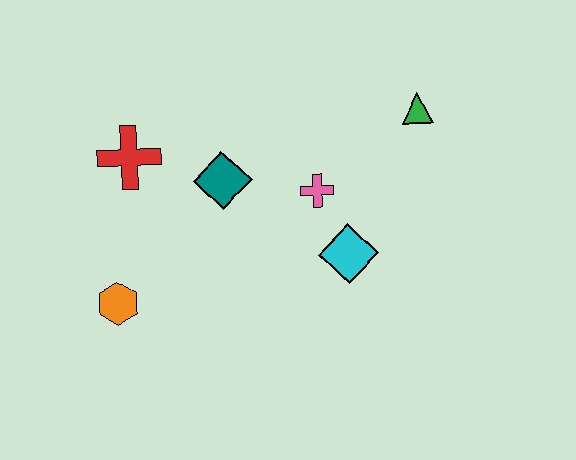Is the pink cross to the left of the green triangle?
Yes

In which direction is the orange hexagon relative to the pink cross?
The orange hexagon is to the left of the pink cross.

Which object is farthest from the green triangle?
The orange hexagon is farthest from the green triangle.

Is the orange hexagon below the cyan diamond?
Yes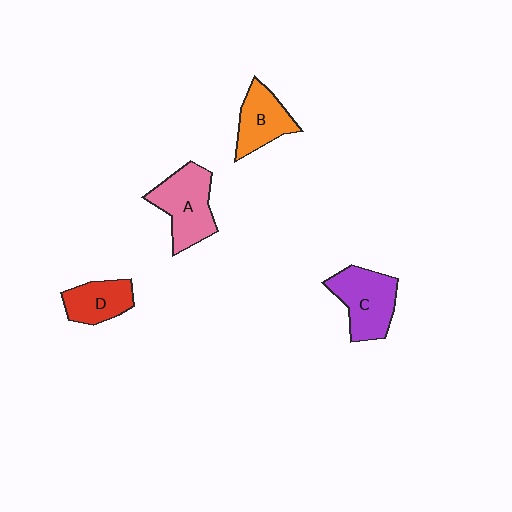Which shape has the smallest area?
Shape D (red).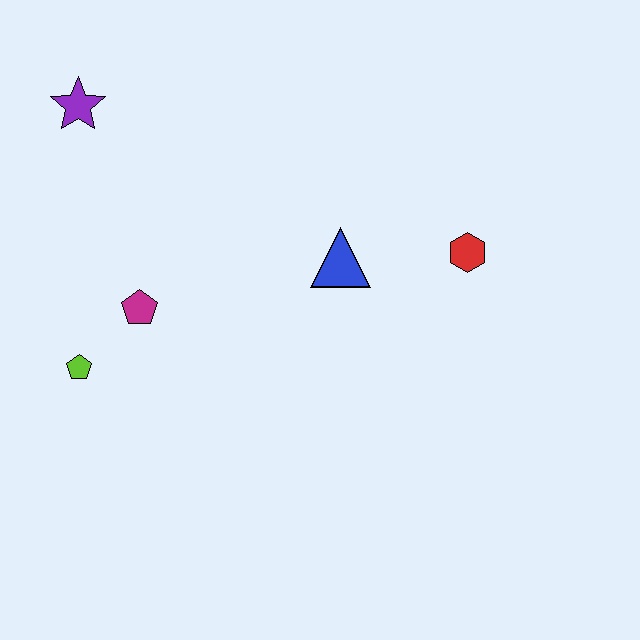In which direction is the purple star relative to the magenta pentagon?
The purple star is above the magenta pentagon.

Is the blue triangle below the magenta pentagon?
No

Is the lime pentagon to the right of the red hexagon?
No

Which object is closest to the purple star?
The magenta pentagon is closest to the purple star.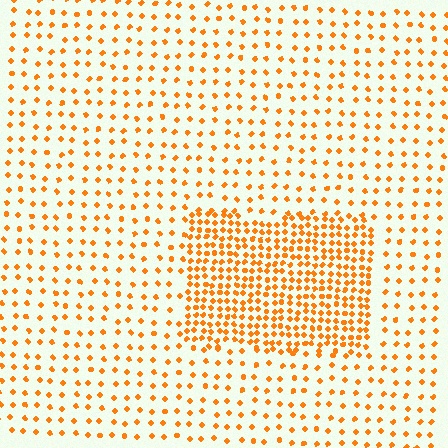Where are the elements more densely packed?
The elements are more densely packed inside the rectangle boundary.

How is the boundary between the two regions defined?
The boundary is defined by a change in element density (approximately 2.7x ratio). All elements are the same color, size, and shape.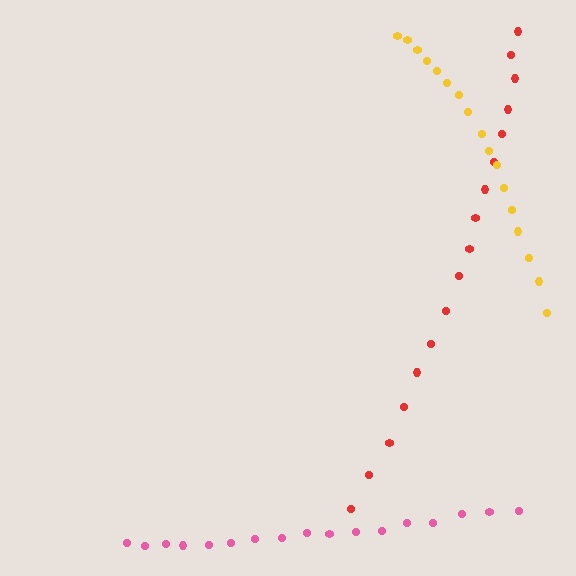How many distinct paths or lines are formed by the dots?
There are 3 distinct paths.